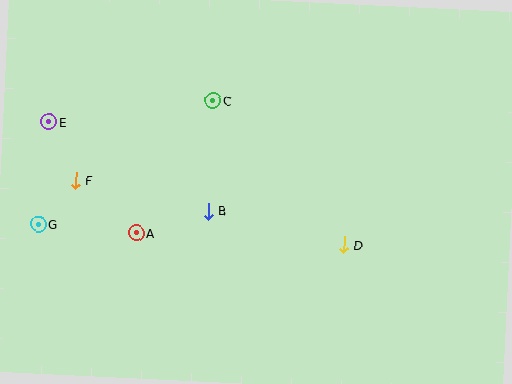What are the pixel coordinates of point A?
Point A is at (136, 233).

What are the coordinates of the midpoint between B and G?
The midpoint between B and G is at (123, 218).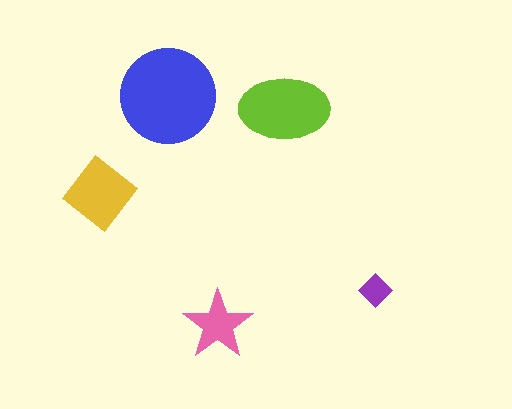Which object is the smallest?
The purple diamond.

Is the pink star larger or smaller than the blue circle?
Smaller.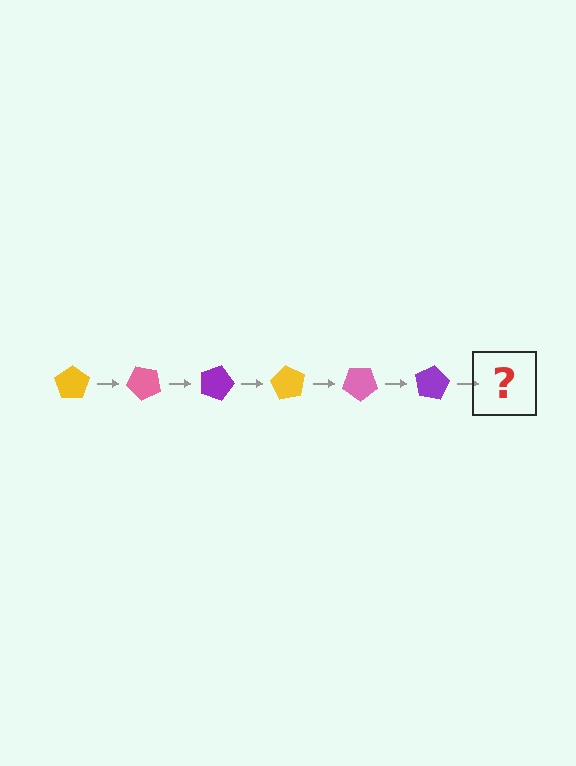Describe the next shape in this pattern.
It should be a yellow pentagon, rotated 270 degrees from the start.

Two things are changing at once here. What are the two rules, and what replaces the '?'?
The two rules are that it rotates 45 degrees each step and the color cycles through yellow, pink, and purple. The '?' should be a yellow pentagon, rotated 270 degrees from the start.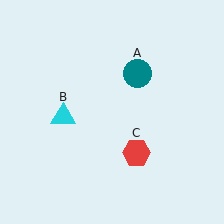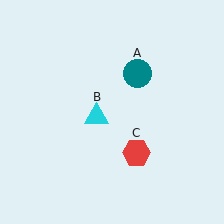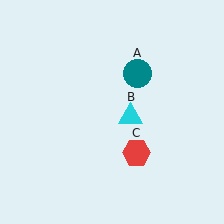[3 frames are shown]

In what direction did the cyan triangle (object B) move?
The cyan triangle (object B) moved right.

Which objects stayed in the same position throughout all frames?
Teal circle (object A) and red hexagon (object C) remained stationary.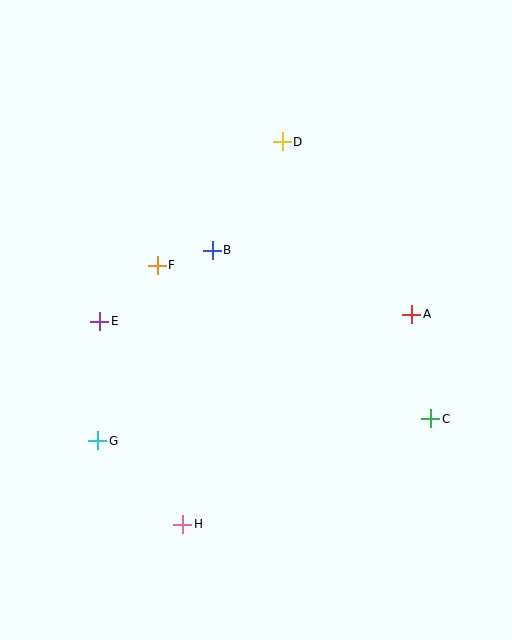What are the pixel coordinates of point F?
Point F is at (157, 265).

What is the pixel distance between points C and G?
The distance between C and G is 334 pixels.